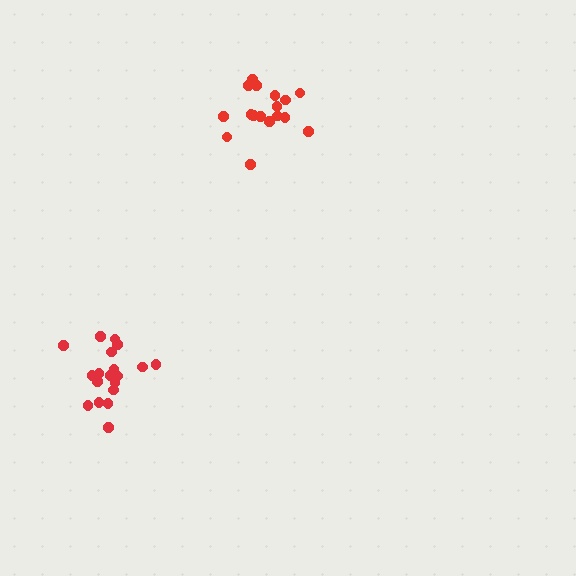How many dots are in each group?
Group 1: 19 dots, Group 2: 17 dots (36 total).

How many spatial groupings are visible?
There are 2 spatial groupings.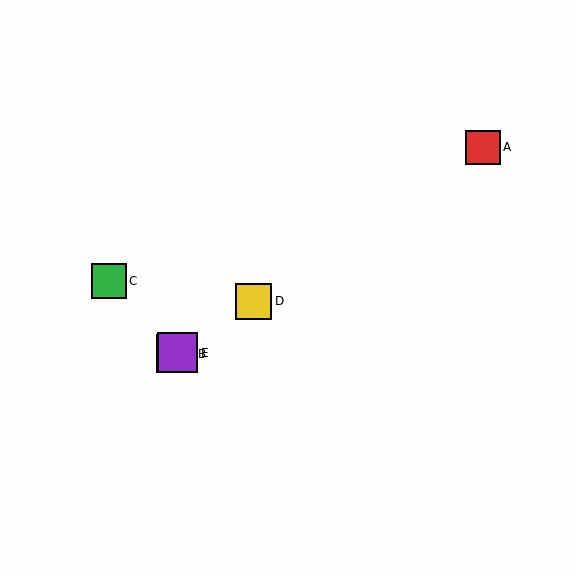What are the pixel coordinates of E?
Object E is at (178, 353).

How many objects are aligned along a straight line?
4 objects (A, B, D, E) are aligned along a straight line.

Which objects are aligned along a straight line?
Objects A, B, D, E are aligned along a straight line.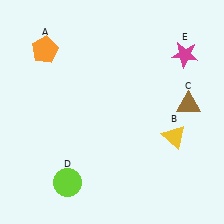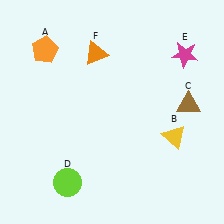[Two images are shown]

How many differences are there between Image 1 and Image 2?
There is 1 difference between the two images.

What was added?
An orange triangle (F) was added in Image 2.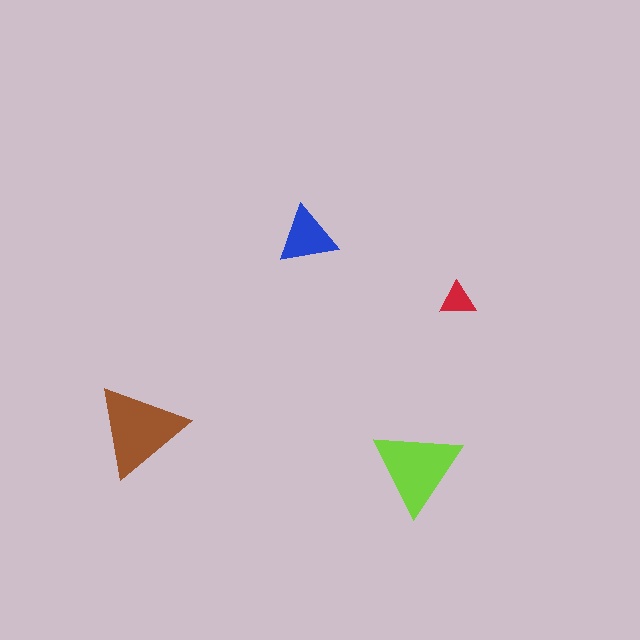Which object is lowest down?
The lime triangle is bottommost.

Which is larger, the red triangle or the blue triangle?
The blue one.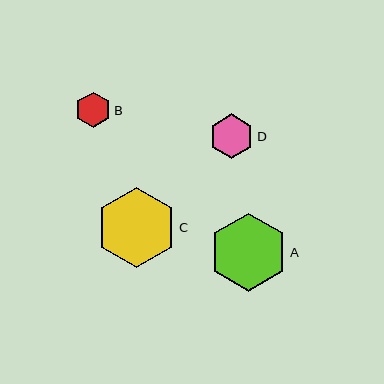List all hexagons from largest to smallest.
From largest to smallest: C, A, D, B.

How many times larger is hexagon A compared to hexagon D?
Hexagon A is approximately 1.7 times the size of hexagon D.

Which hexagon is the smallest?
Hexagon B is the smallest with a size of approximately 36 pixels.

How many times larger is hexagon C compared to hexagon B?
Hexagon C is approximately 2.2 times the size of hexagon B.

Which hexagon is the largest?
Hexagon C is the largest with a size of approximately 80 pixels.